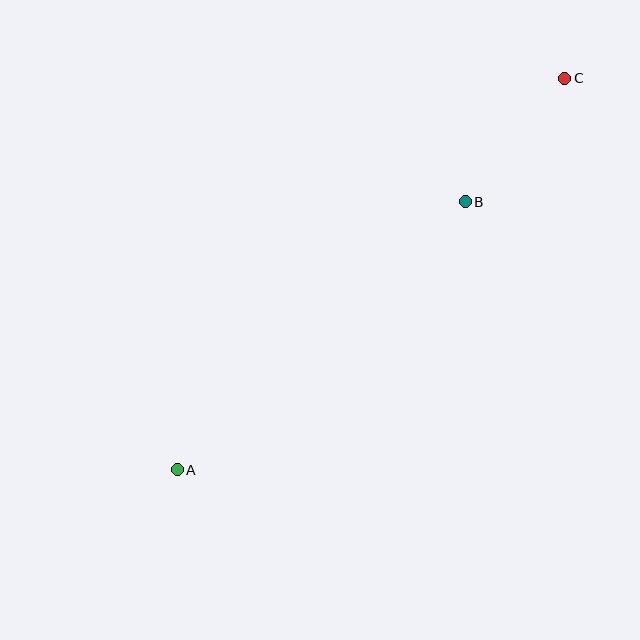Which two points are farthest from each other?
Points A and C are farthest from each other.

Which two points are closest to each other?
Points B and C are closest to each other.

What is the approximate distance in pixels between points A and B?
The distance between A and B is approximately 393 pixels.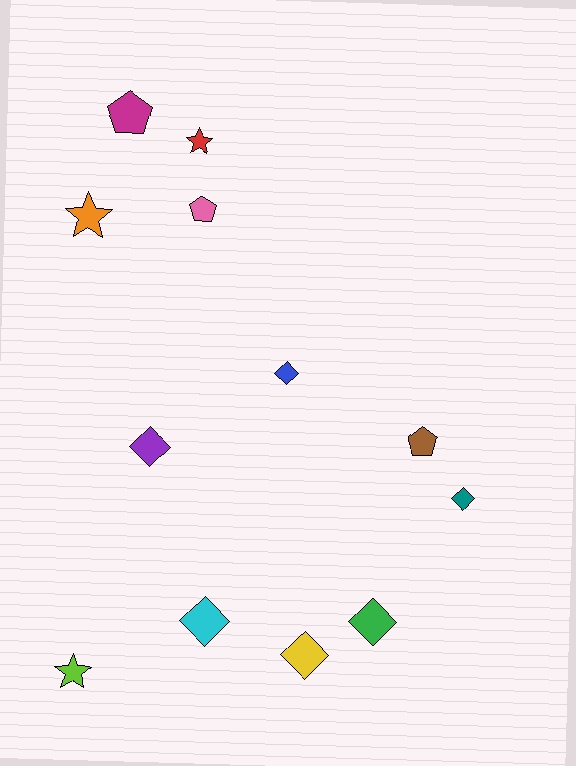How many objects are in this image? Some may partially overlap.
There are 12 objects.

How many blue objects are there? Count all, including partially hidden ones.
There is 1 blue object.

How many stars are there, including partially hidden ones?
There are 3 stars.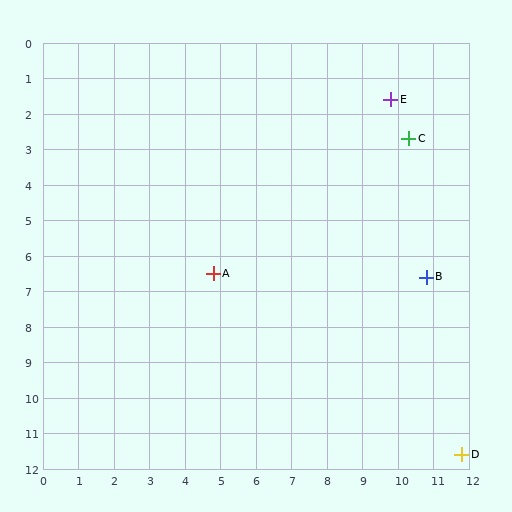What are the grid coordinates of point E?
Point E is at approximately (9.8, 1.6).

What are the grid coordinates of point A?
Point A is at approximately (4.8, 6.5).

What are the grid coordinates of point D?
Point D is at approximately (11.8, 11.6).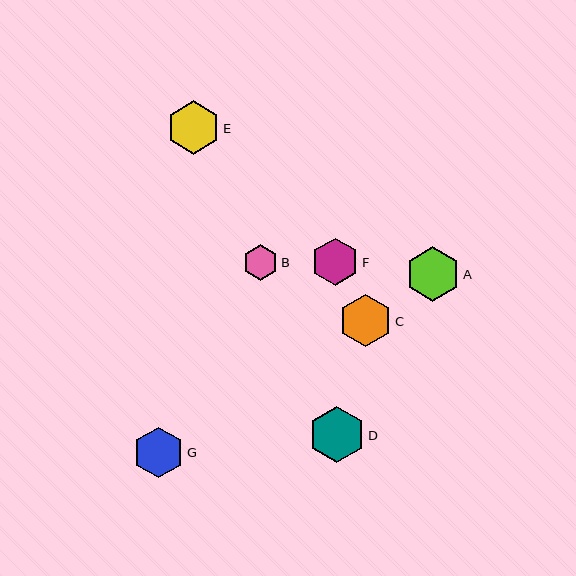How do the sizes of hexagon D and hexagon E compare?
Hexagon D and hexagon E are approximately the same size.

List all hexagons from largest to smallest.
From largest to smallest: D, A, E, C, G, F, B.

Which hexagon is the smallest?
Hexagon B is the smallest with a size of approximately 35 pixels.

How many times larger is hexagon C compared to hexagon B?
Hexagon C is approximately 1.5 times the size of hexagon B.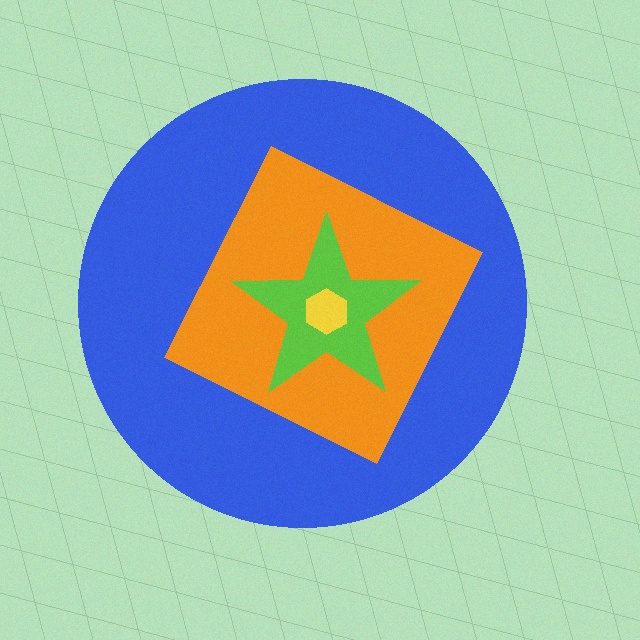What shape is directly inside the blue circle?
The orange diamond.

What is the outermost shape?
The blue circle.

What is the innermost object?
The yellow hexagon.